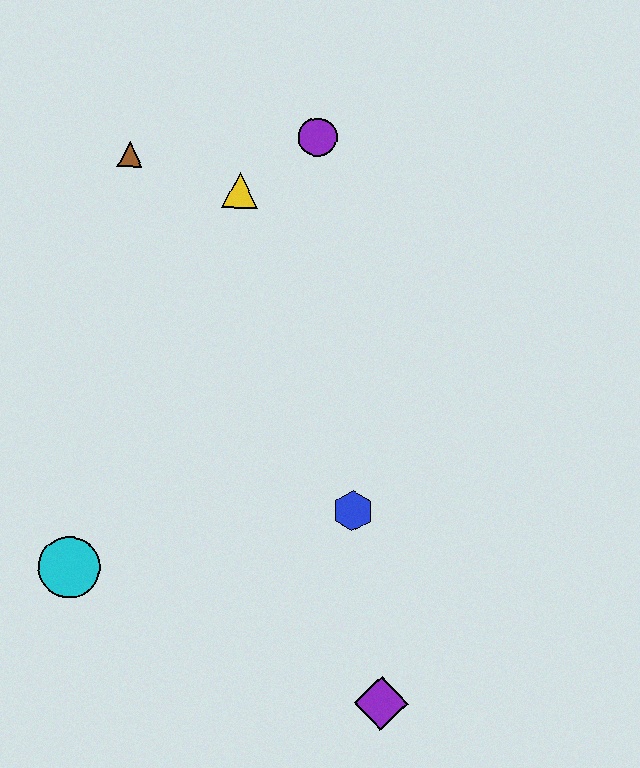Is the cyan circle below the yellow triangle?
Yes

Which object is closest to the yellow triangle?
The purple circle is closest to the yellow triangle.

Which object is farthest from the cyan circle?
The purple circle is farthest from the cyan circle.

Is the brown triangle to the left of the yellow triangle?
Yes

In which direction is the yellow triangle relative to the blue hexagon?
The yellow triangle is above the blue hexagon.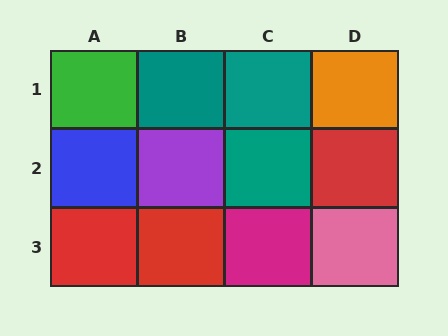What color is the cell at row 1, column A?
Green.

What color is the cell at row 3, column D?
Pink.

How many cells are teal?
3 cells are teal.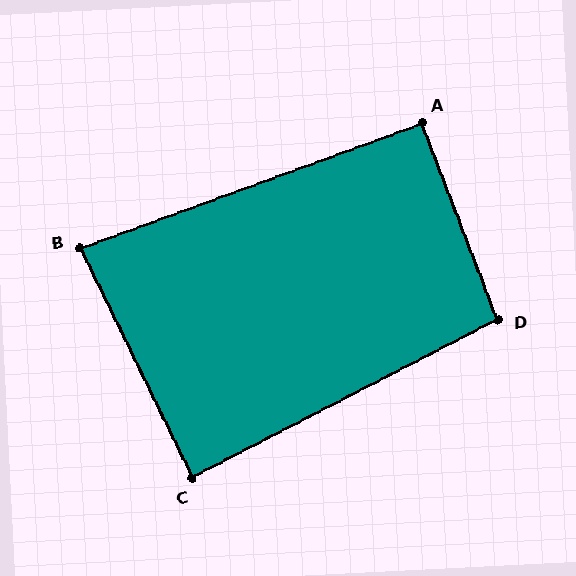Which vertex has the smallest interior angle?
B, at approximately 84 degrees.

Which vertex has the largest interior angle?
D, at approximately 96 degrees.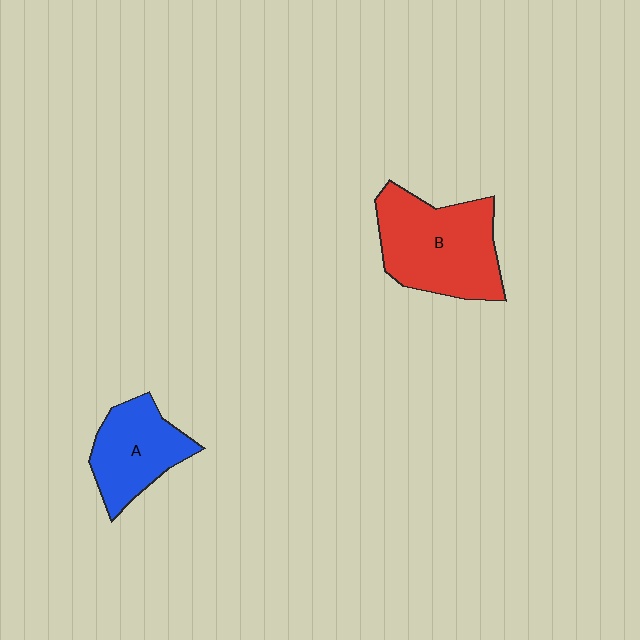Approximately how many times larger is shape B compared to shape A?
Approximately 1.5 times.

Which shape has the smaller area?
Shape A (blue).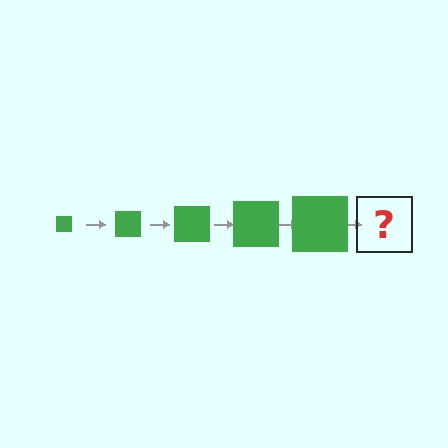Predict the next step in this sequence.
The next step is a green square, larger than the previous one.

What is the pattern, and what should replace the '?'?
The pattern is that the square gets progressively larger each step. The '?' should be a green square, larger than the previous one.